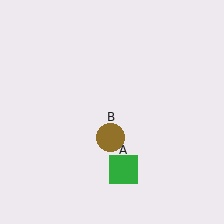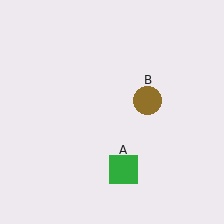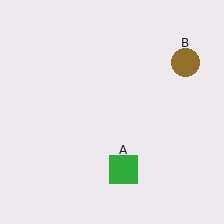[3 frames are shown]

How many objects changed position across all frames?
1 object changed position: brown circle (object B).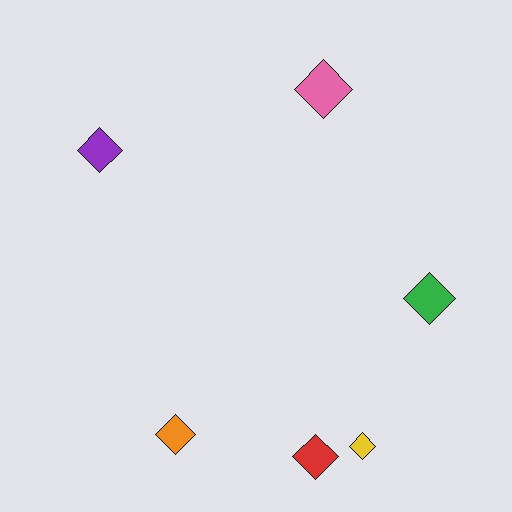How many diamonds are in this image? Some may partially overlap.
There are 6 diamonds.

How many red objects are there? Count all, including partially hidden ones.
There is 1 red object.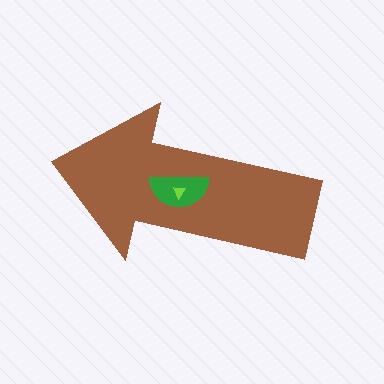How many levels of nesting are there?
3.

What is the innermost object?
The lime triangle.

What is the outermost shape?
The brown arrow.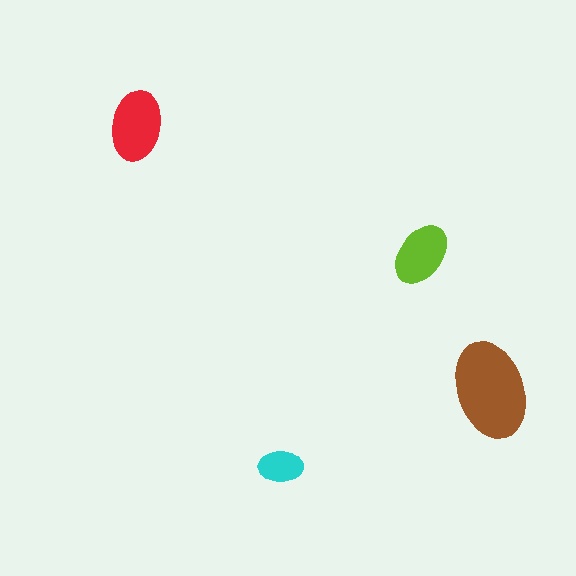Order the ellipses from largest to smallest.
the brown one, the red one, the lime one, the cyan one.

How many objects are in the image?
There are 4 objects in the image.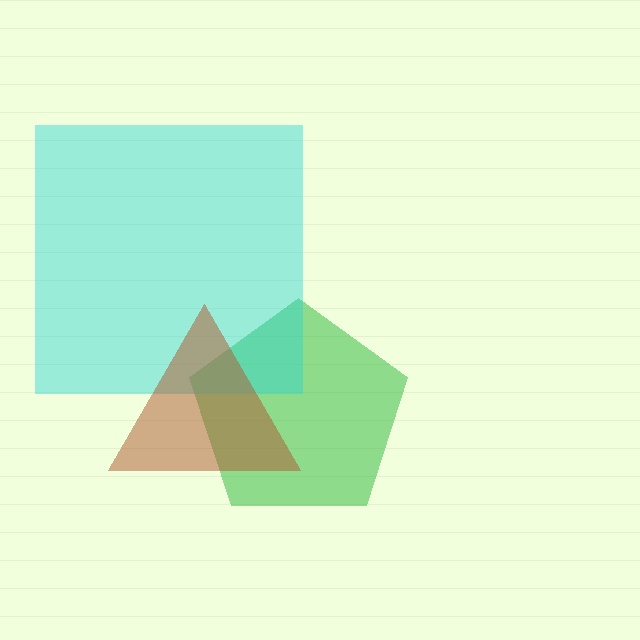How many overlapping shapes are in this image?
There are 3 overlapping shapes in the image.